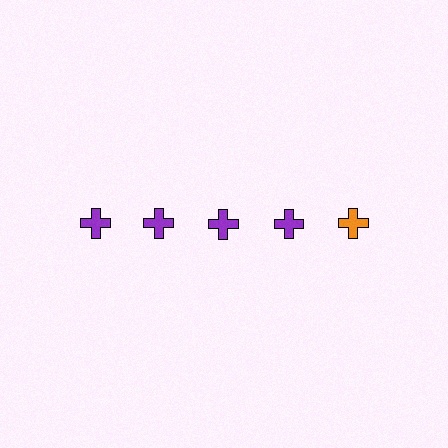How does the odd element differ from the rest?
It has a different color: orange instead of purple.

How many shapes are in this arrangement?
There are 5 shapes arranged in a grid pattern.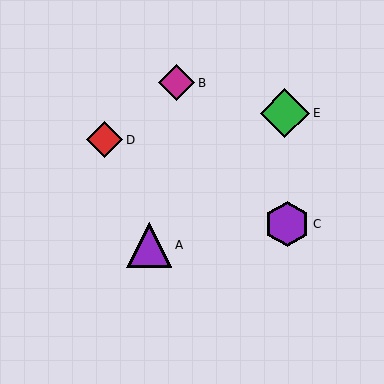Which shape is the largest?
The green diamond (labeled E) is the largest.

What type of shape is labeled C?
Shape C is a purple hexagon.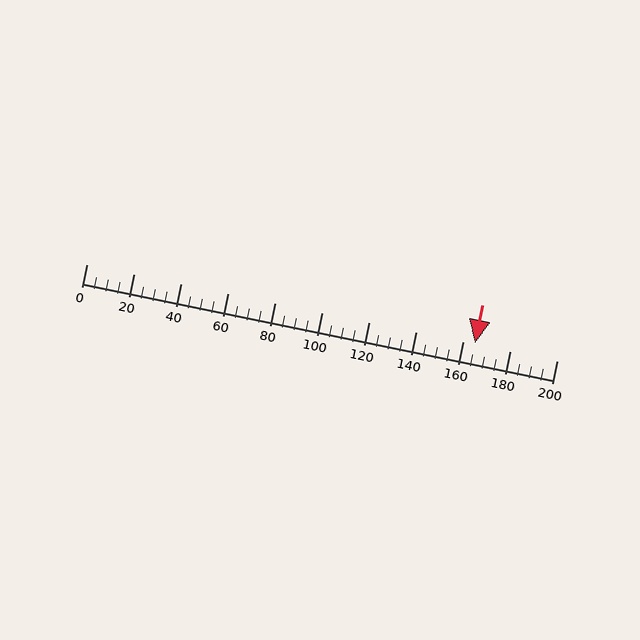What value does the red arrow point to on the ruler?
The red arrow points to approximately 165.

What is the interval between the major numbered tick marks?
The major tick marks are spaced 20 units apart.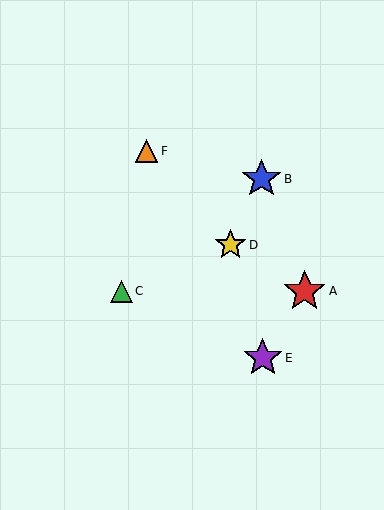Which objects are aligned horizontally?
Objects A, C are aligned horizontally.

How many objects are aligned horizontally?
2 objects (A, C) are aligned horizontally.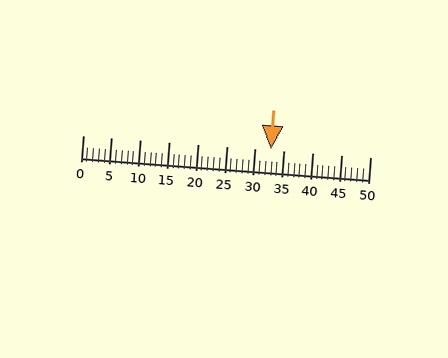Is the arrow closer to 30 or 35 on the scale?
The arrow is closer to 35.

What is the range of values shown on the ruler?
The ruler shows values from 0 to 50.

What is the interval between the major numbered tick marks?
The major tick marks are spaced 5 units apart.